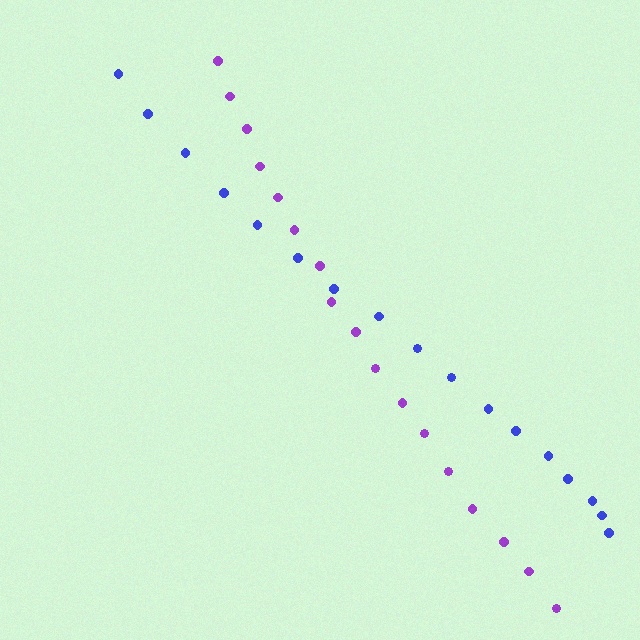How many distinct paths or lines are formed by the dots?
There are 2 distinct paths.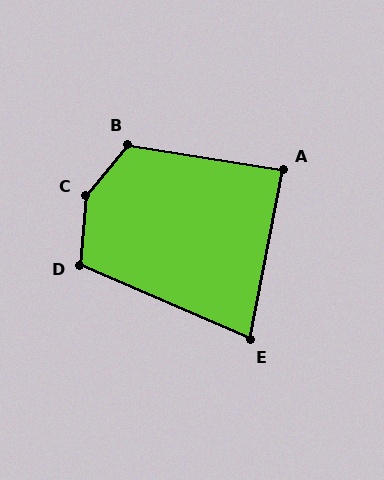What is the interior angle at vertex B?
Approximately 120 degrees (obtuse).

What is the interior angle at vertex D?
Approximately 108 degrees (obtuse).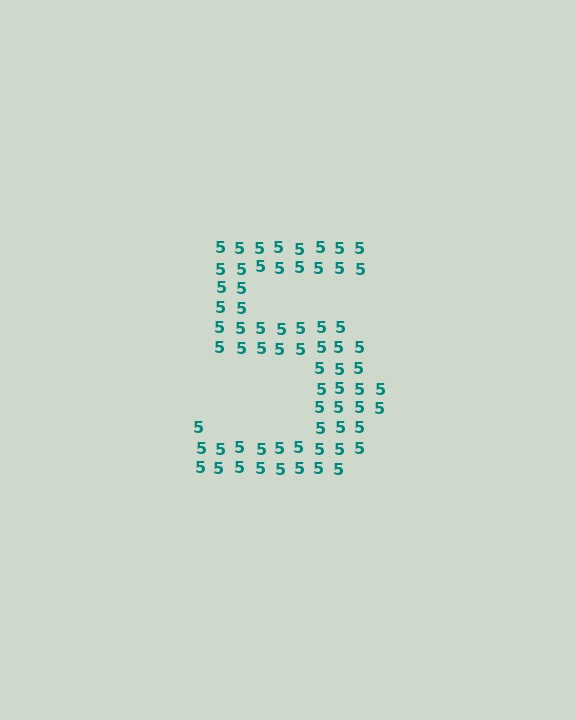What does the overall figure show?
The overall figure shows the digit 5.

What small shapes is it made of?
It is made of small digit 5's.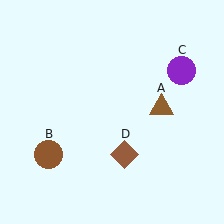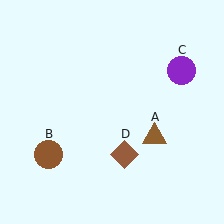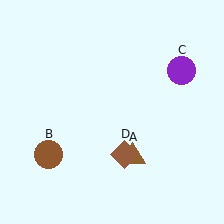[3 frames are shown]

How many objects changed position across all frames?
1 object changed position: brown triangle (object A).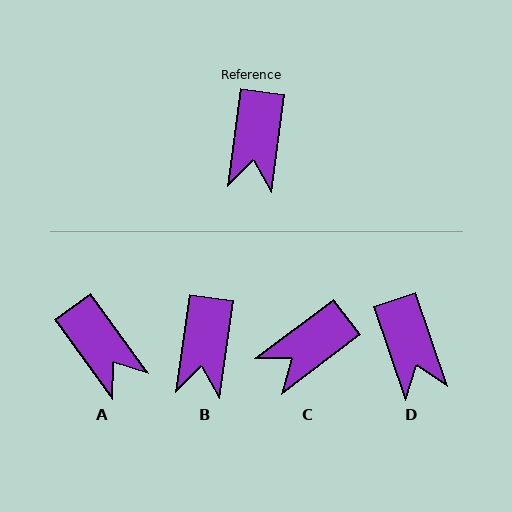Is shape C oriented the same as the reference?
No, it is off by about 45 degrees.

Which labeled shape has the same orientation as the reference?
B.